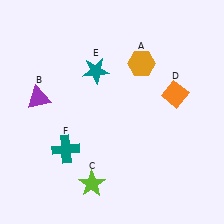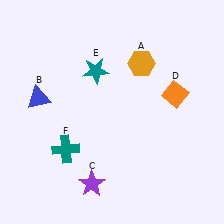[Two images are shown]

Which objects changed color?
B changed from purple to blue. C changed from lime to purple.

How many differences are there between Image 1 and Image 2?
There are 2 differences between the two images.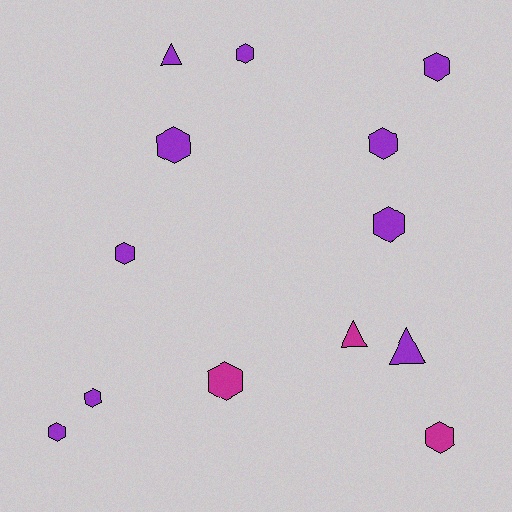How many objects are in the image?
There are 13 objects.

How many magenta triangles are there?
There is 1 magenta triangle.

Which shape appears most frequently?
Hexagon, with 10 objects.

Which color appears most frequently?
Purple, with 10 objects.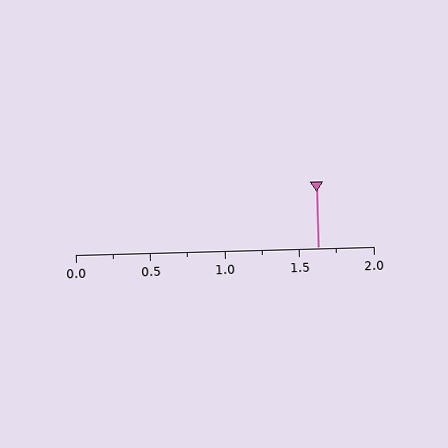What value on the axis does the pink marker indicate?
The marker indicates approximately 1.62.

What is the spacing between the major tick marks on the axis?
The major ticks are spaced 0.5 apart.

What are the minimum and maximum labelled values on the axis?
The axis runs from 0.0 to 2.0.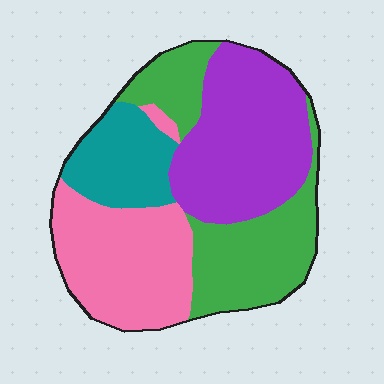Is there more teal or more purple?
Purple.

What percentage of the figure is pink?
Pink takes up about one quarter (1/4) of the figure.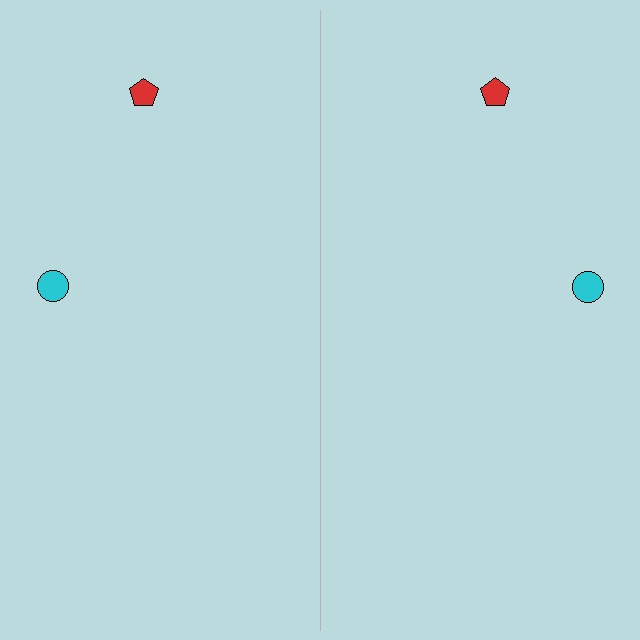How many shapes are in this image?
There are 4 shapes in this image.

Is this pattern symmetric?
Yes, this pattern has bilateral (reflection) symmetry.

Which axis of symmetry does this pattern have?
The pattern has a vertical axis of symmetry running through the center of the image.